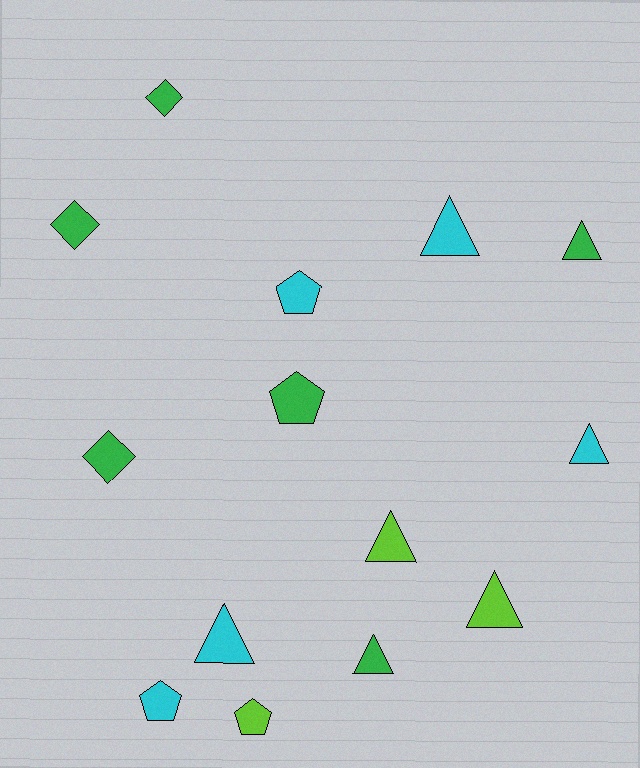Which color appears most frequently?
Green, with 6 objects.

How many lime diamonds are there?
There are no lime diamonds.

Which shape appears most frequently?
Triangle, with 7 objects.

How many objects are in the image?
There are 14 objects.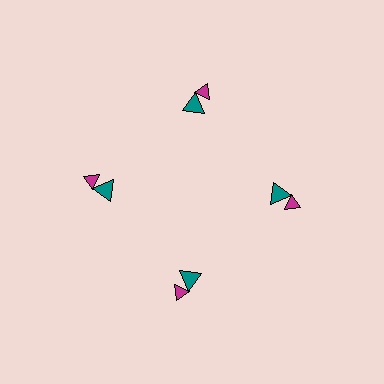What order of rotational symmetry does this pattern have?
This pattern has 4-fold rotational symmetry.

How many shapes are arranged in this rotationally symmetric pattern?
There are 8 shapes, arranged in 4 groups of 2.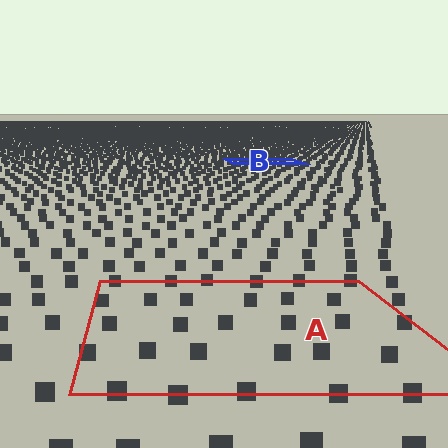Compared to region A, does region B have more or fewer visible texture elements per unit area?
Region B has more texture elements per unit area — they are packed more densely because it is farther away.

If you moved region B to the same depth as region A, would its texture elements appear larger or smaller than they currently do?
They would appear larger. At a closer depth, the same texture elements are projected at a bigger on-screen size.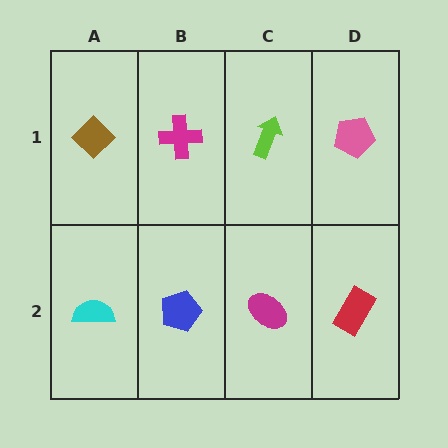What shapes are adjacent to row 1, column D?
A red rectangle (row 2, column D), a lime arrow (row 1, column C).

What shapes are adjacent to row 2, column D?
A pink pentagon (row 1, column D), a magenta ellipse (row 2, column C).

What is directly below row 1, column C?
A magenta ellipse.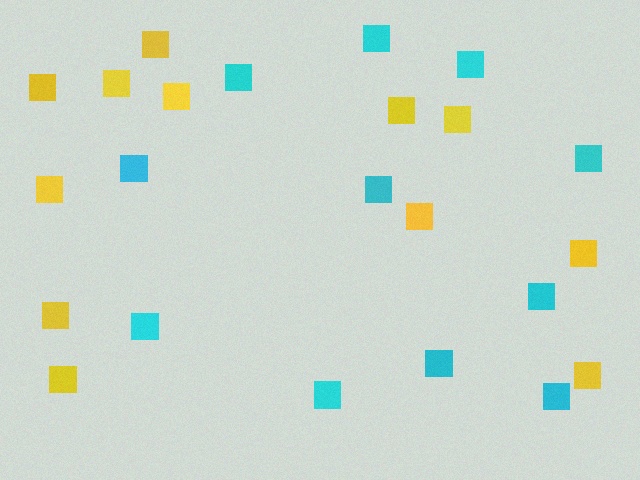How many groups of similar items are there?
There are 2 groups: one group of cyan squares (11) and one group of yellow squares (12).